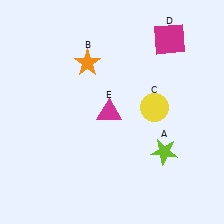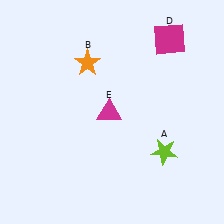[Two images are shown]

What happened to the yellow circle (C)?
The yellow circle (C) was removed in Image 2. It was in the top-right area of Image 1.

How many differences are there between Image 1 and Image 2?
There is 1 difference between the two images.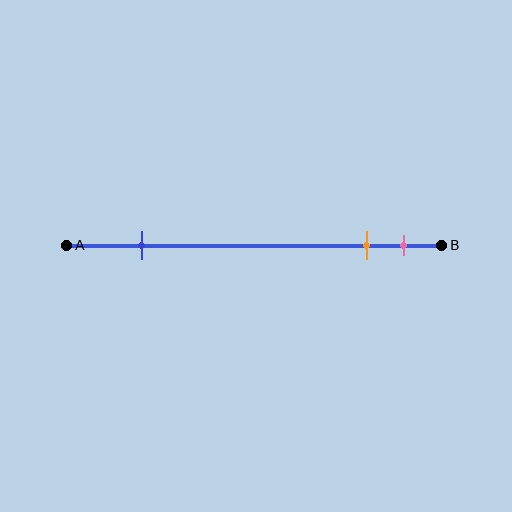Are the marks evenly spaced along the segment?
No, the marks are not evenly spaced.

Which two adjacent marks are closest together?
The orange and pink marks are the closest adjacent pair.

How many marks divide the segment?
There are 3 marks dividing the segment.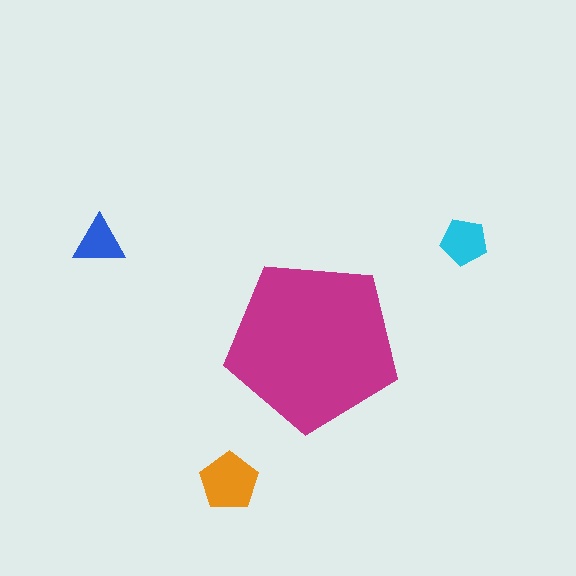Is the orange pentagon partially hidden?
No, the orange pentagon is fully visible.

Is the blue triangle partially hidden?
No, the blue triangle is fully visible.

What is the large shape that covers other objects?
A magenta pentagon.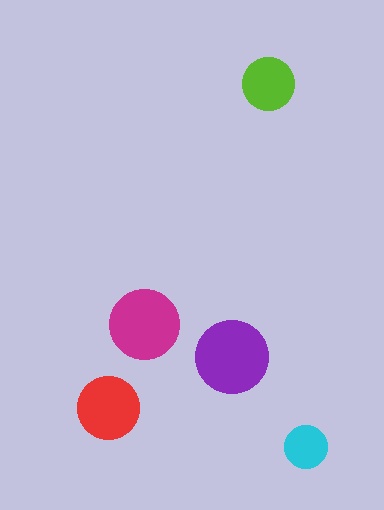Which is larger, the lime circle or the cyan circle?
The lime one.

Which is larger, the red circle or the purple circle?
The purple one.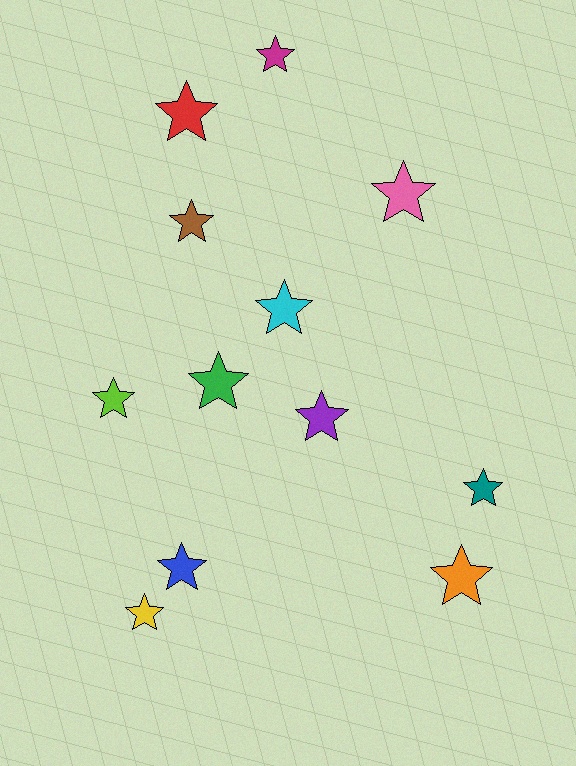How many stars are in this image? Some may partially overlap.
There are 12 stars.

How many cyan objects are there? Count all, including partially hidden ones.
There is 1 cyan object.